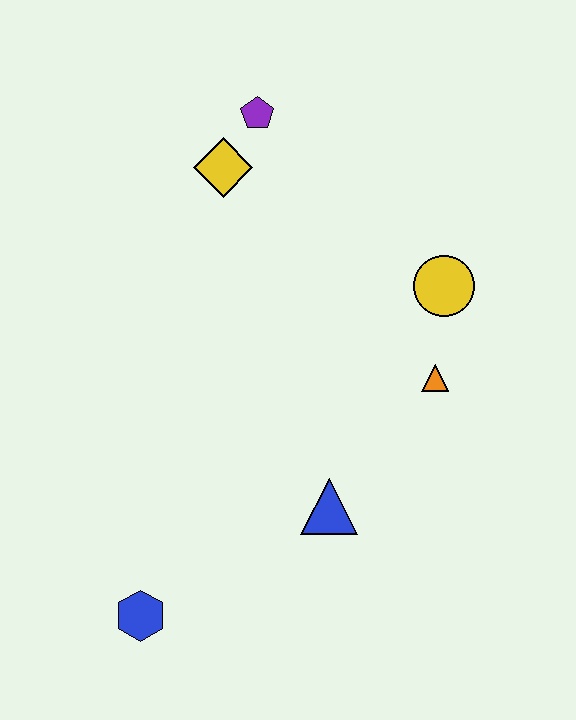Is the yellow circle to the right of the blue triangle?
Yes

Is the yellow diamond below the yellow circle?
No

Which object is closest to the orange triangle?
The yellow circle is closest to the orange triangle.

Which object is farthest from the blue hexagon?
The purple pentagon is farthest from the blue hexagon.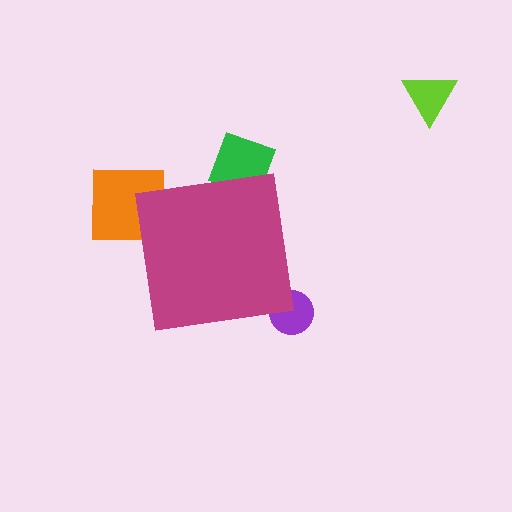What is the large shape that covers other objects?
A magenta square.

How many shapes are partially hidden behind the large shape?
3 shapes are partially hidden.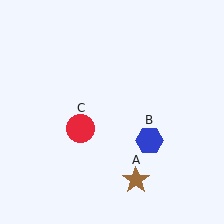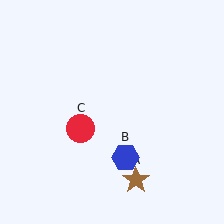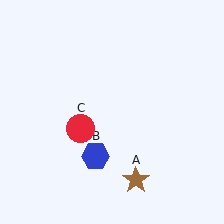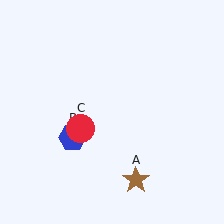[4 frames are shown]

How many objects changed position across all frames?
1 object changed position: blue hexagon (object B).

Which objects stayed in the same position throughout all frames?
Brown star (object A) and red circle (object C) remained stationary.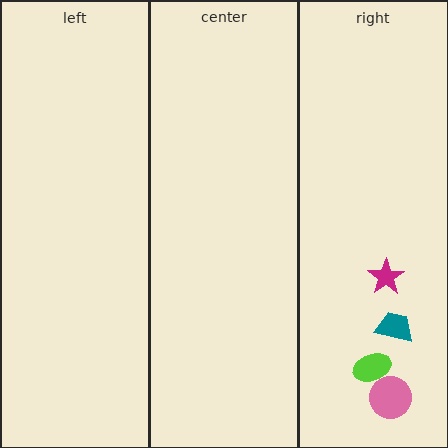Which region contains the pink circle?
The right region.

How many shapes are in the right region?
4.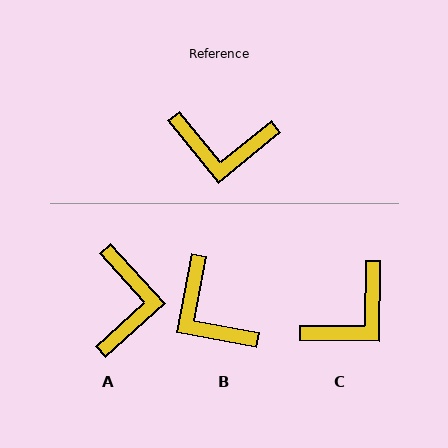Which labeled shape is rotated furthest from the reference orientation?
A, about 93 degrees away.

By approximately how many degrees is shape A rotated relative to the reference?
Approximately 93 degrees counter-clockwise.